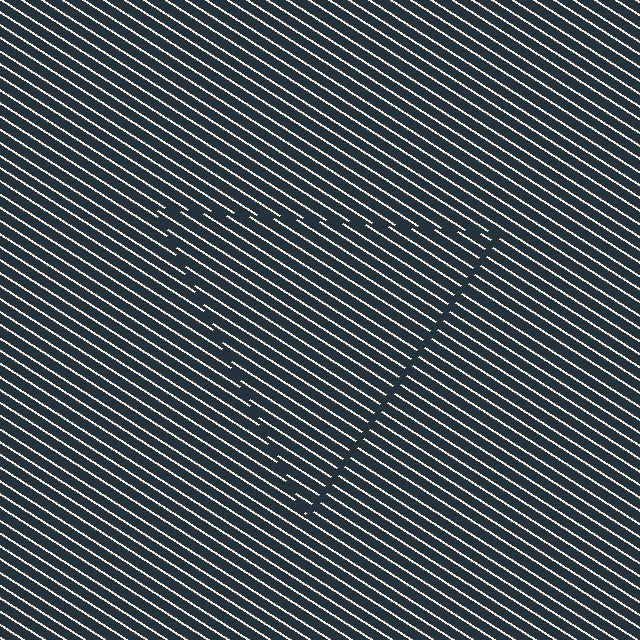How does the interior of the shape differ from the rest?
The interior of the shape contains the same grating, shifted by half a period — the contour is defined by the phase discontinuity where line-ends from the inner and outer gratings abut.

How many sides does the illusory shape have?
3 sides — the line-ends trace a triangle.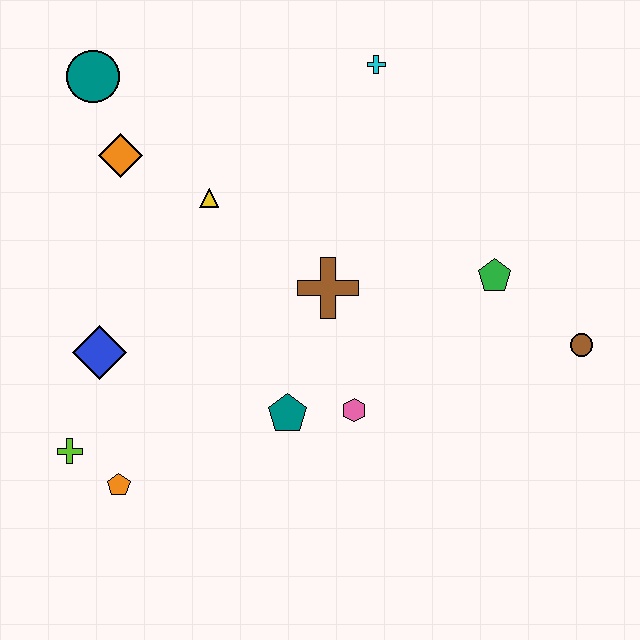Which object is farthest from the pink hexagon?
The teal circle is farthest from the pink hexagon.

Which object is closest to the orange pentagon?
The lime cross is closest to the orange pentagon.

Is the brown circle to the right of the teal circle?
Yes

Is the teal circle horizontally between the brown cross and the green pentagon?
No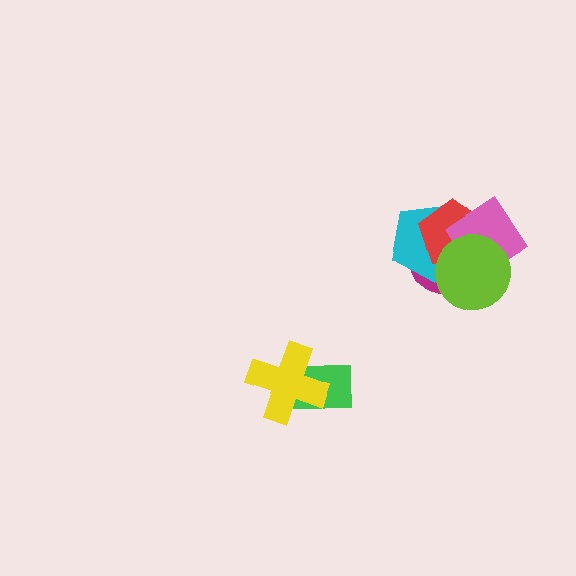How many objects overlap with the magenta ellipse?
4 objects overlap with the magenta ellipse.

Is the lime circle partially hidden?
No, no other shape covers it.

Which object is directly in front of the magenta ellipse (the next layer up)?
The cyan pentagon is directly in front of the magenta ellipse.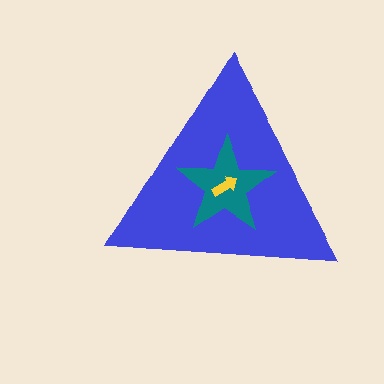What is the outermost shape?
The blue triangle.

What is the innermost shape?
The yellow arrow.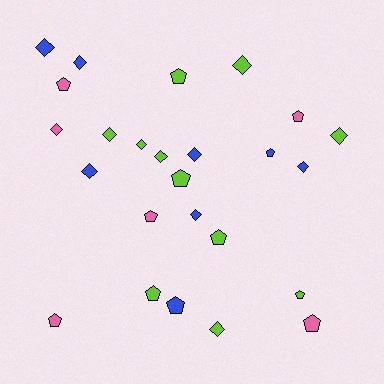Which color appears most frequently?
Lime, with 11 objects.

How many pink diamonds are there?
There is 1 pink diamond.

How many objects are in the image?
There are 25 objects.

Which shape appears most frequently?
Diamond, with 13 objects.